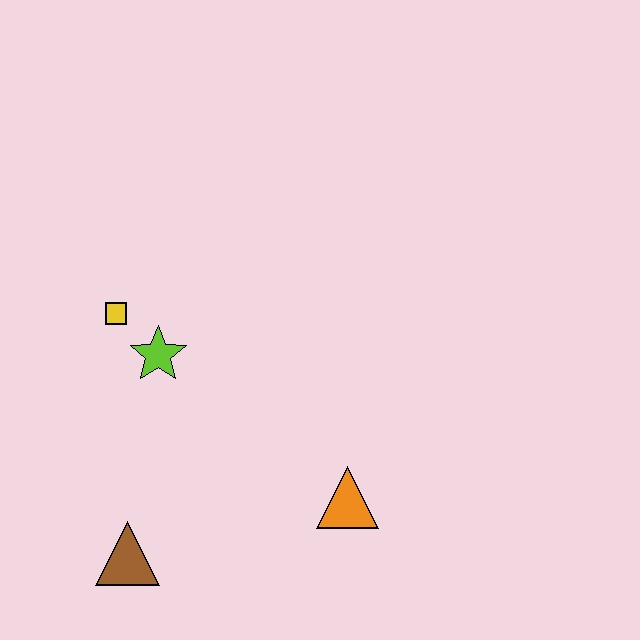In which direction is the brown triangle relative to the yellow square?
The brown triangle is below the yellow square.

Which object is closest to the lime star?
The yellow square is closest to the lime star.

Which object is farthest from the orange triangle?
The yellow square is farthest from the orange triangle.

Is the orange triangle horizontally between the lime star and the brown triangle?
No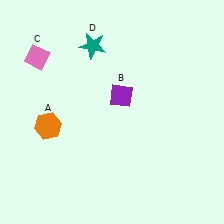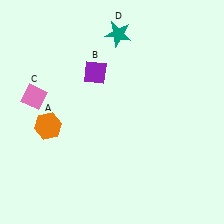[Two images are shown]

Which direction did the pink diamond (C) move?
The pink diamond (C) moved down.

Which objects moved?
The objects that moved are: the purple diamond (B), the pink diamond (C), the teal star (D).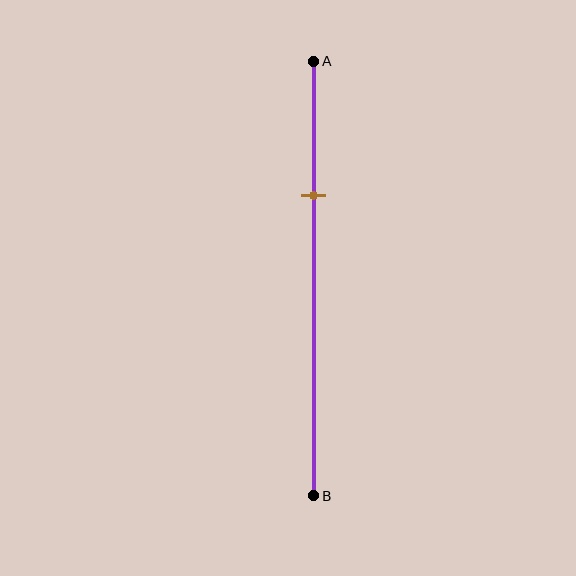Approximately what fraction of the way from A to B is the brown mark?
The brown mark is approximately 30% of the way from A to B.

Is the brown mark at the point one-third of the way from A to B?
Yes, the mark is approximately at the one-third point.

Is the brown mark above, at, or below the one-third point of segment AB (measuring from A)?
The brown mark is approximately at the one-third point of segment AB.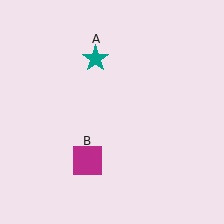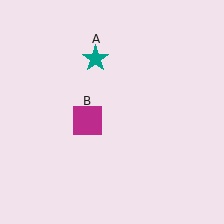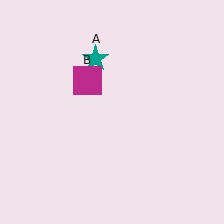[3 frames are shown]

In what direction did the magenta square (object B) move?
The magenta square (object B) moved up.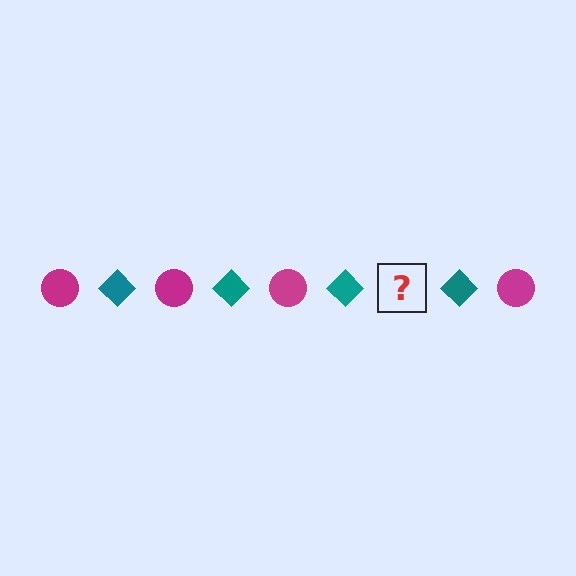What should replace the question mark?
The question mark should be replaced with a magenta circle.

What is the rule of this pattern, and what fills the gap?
The rule is that the pattern alternates between magenta circle and teal diamond. The gap should be filled with a magenta circle.